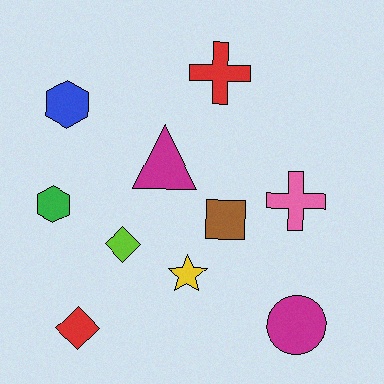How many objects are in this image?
There are 10 objects.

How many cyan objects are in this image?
There are no cyan objects.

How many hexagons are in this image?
There are 2 hexagons.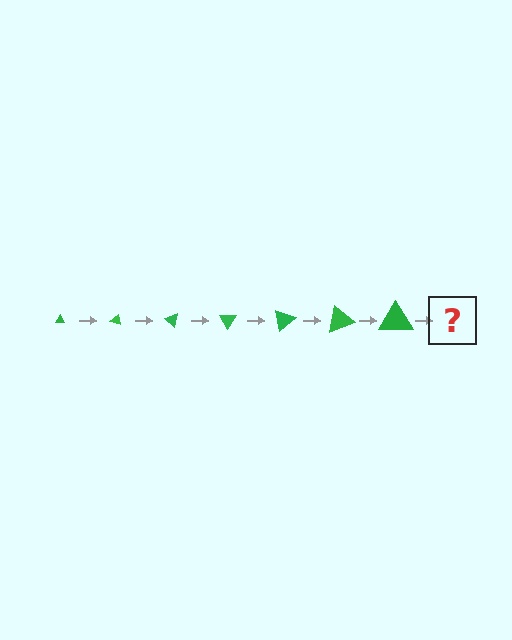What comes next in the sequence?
The next element should be a triangle, larger than the previous one and rotated 140 degrees from the start.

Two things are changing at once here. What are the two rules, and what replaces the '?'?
The two rules are that the triangle grows larger each step and it rotates 20 degrees each step. The '?' should be a triangle, larger than the previous one and rotated 140 degrees from the start.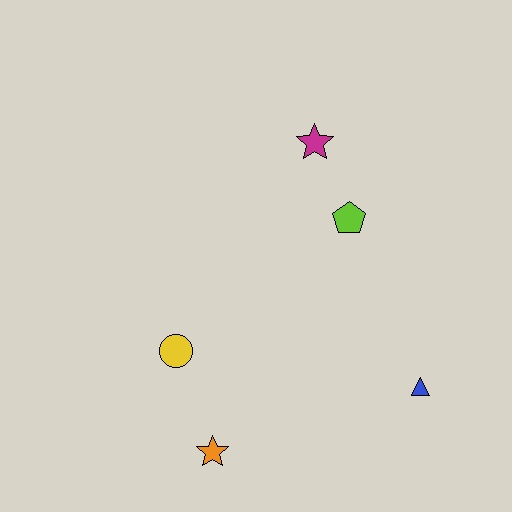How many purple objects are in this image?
There are no purple objects.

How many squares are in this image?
There are no squares.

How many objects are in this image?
There are 5 objects.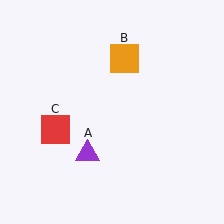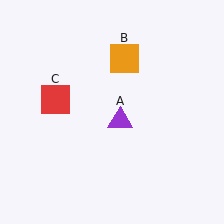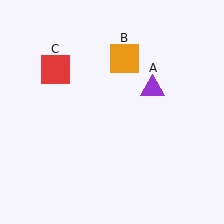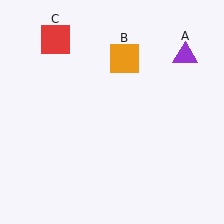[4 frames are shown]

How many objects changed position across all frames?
2 objects changed position: purple triangle (object A), red square (object C).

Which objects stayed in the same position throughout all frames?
Orange square (object B) remained stationary.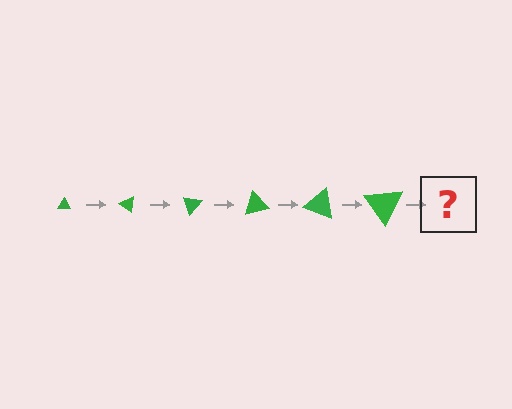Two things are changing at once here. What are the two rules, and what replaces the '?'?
The two rules are that the triangle grows larger each step and it rotates 35 degrees each step. The '?' should be a triangle, larger than the previous one and rotated 210 degrees from the start.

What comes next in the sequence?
The next element should be a triangle, larger than the previous one and rotated 210 degrees from the start.